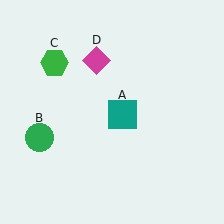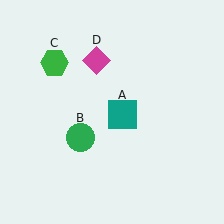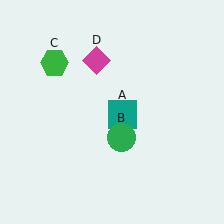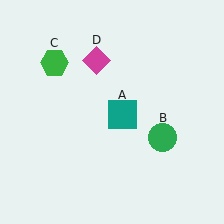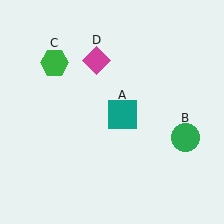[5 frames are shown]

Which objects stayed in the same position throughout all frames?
Teal square (object A) and green hexagon (object C) and magenta diamond (object D) remained stationary.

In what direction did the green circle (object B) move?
The green circle (object B) moved right.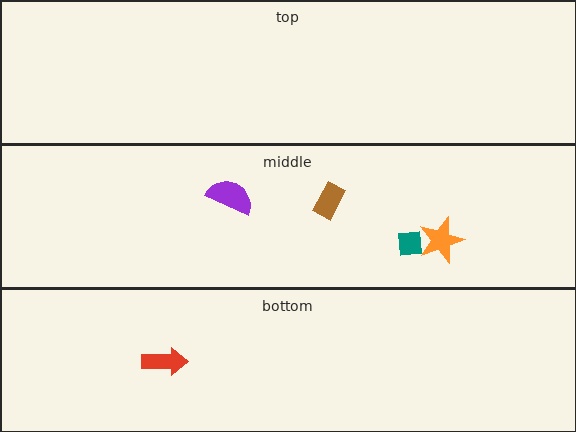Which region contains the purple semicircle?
The middle region.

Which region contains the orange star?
The middle region.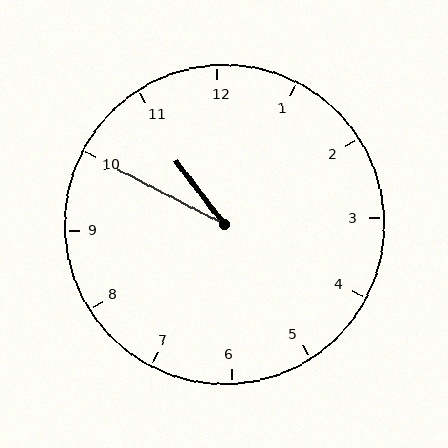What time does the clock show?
10:50.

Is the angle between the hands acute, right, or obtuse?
It is acute.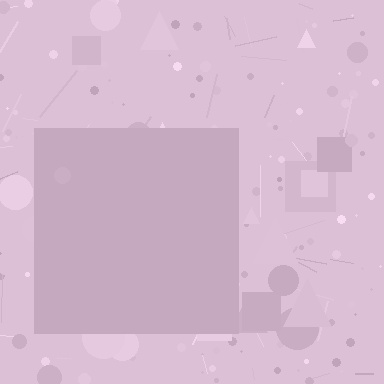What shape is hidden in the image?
A square is hidden in the image.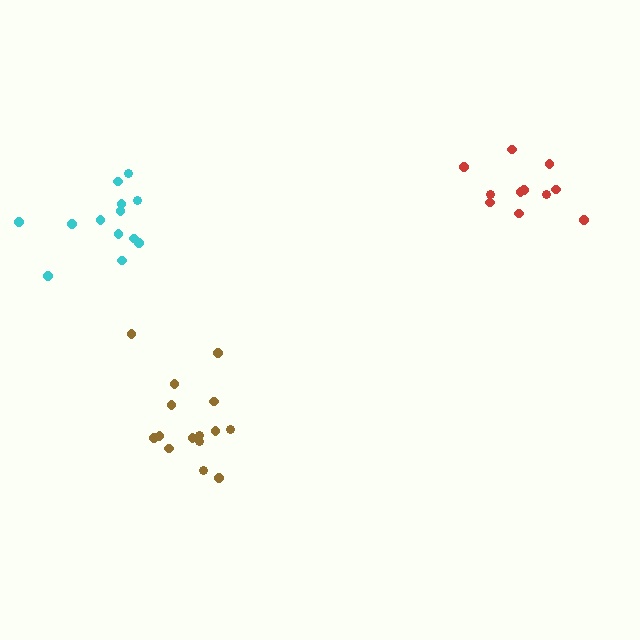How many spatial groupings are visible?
There are 3 spatial groupings.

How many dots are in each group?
Group 1: 11 dots, Group 2: 15 dots, Group 3: 13 dots (39 total).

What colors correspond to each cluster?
The clusters are colored: red, brown, cyan.